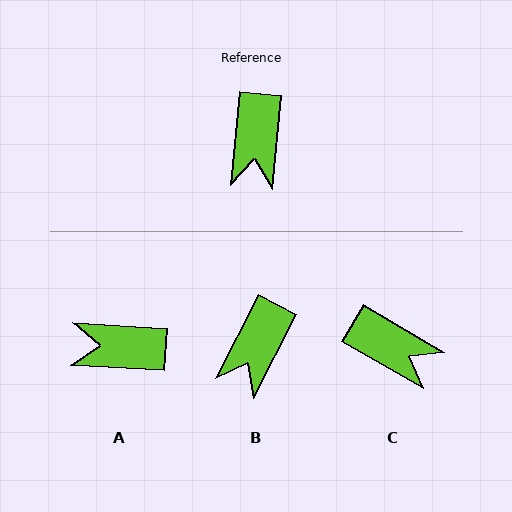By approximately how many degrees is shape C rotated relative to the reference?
Approximately 65 degrees counter-clockwise.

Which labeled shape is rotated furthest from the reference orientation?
A, about 88 degrees away.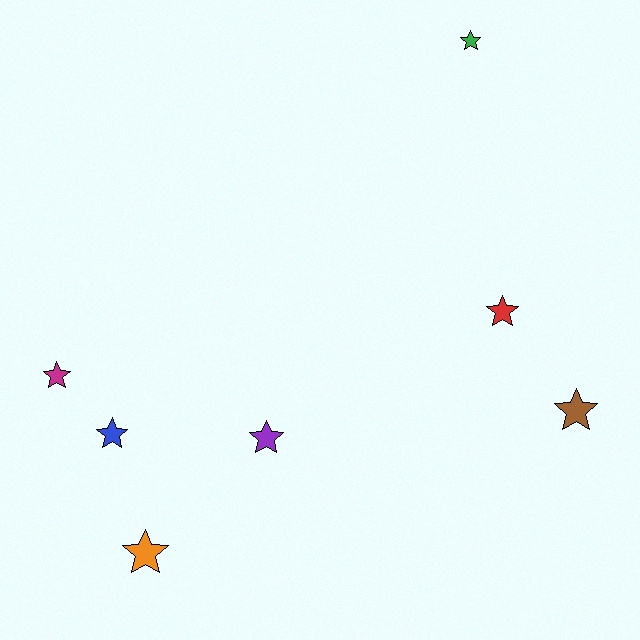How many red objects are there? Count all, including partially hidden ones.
There is 1 red object.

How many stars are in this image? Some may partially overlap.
There are 7 stars.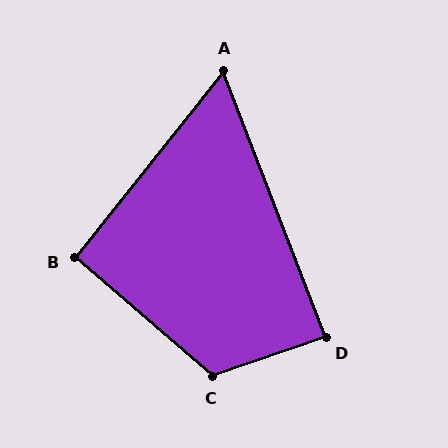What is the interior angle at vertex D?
Approximately 88 degrees (approximately right).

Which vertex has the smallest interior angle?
A, at approximately 60 degrees.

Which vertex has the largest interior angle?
C, at approximately 120 degrees.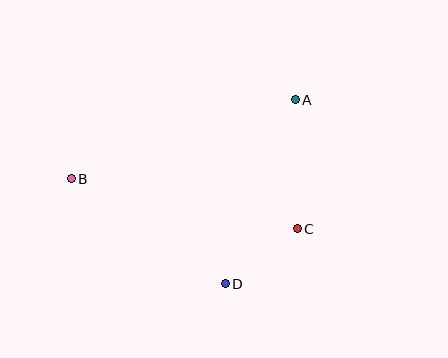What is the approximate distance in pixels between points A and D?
The distance between A and D is approximately 197 pixels.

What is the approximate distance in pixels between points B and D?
The distance between B and D is approximately 187 pixels.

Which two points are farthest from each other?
Points A and B are farthest from each other.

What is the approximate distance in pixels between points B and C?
The distance between B and C is approximately 232 pixels.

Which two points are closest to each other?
Points C and D are closest to each other.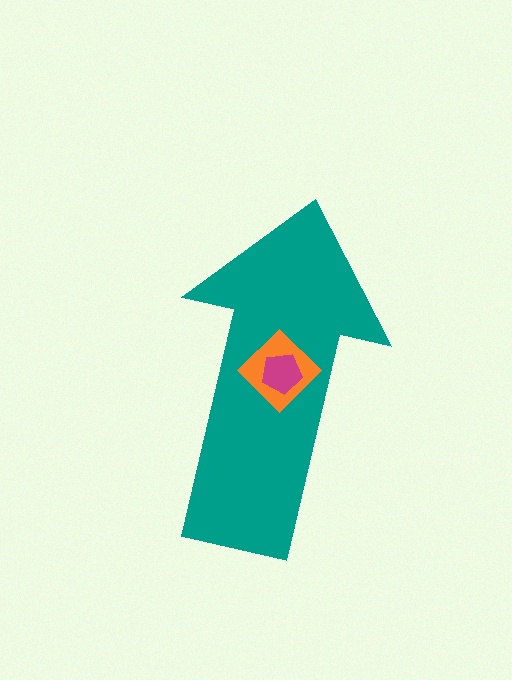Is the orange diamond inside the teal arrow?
Yes.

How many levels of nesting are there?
3.